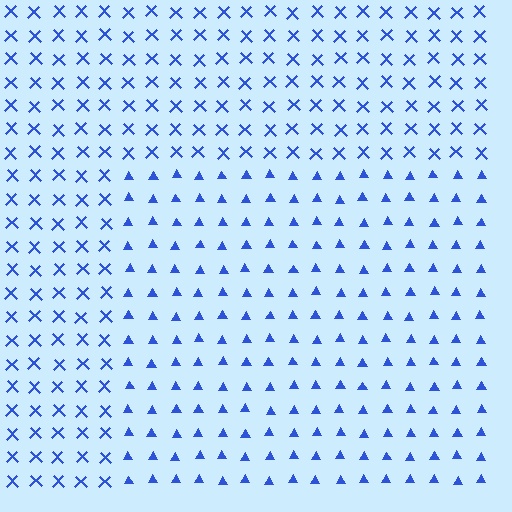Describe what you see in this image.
The image is filled with small blue elements arranged in a uniform grid. A rectangle-shaped region contains triangles, while the surrounding area contains X marks. The boundary is defined purely by the change in element shape.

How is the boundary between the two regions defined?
The boundary is defined by a change in element shape: triangles inside vs. X marks outside. All elements share the same color and spacing.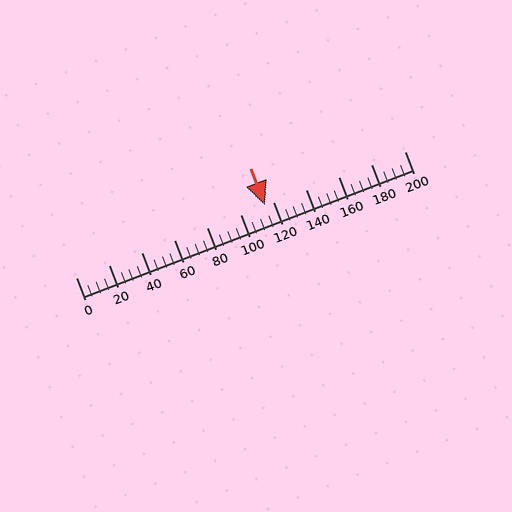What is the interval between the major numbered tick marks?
The major tick marks are spaced 20 units apart.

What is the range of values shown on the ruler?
The ruler shows values from 0 to 200.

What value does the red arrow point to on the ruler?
The red arrow points to approximately 115.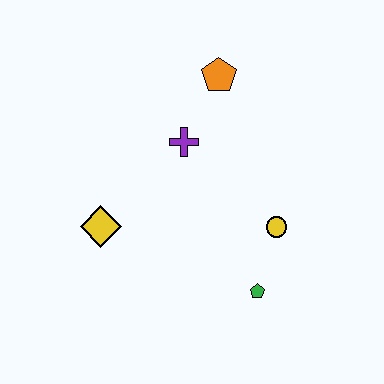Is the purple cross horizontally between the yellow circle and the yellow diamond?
Yes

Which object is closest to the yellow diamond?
The purple cross is closest to the yellow diamond.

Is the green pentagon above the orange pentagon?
No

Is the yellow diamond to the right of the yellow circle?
No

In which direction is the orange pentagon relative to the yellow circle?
The orange pentagon is above the yellow circle.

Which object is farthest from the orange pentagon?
The green pentagon is farthest from the orange pentagon.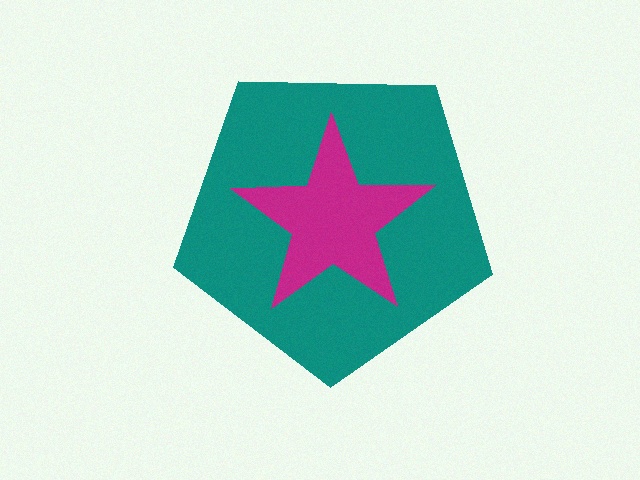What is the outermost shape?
The teal pentagon.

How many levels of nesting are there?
2.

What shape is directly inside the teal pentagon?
The magenta star.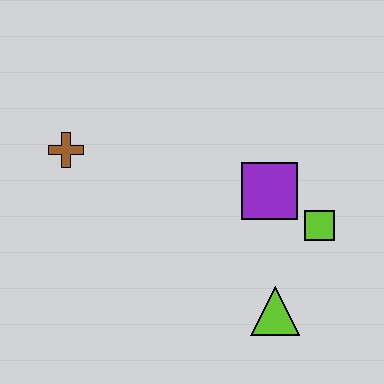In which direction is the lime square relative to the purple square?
The lime square is to the right of the purple square.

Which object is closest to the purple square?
The lime square is closest to the purple square.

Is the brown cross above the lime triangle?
Yes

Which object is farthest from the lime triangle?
The brown cross is farthest from the lime triangle.